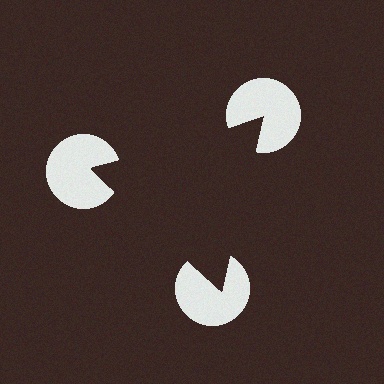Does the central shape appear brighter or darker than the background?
It typically appears slightly darker than the background, even though no actual brightness change is drawn.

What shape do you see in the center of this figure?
An illusory triangle — its edges are inferred from the aligned wedge cuts in the pac-man discs, not physically drawn.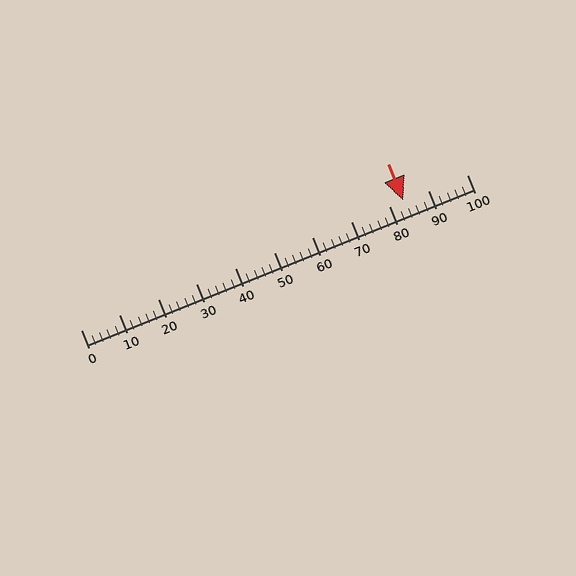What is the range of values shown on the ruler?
The ruler shows values from 0 to 100.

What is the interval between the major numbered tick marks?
The major tick marks are spaced 10 units apart.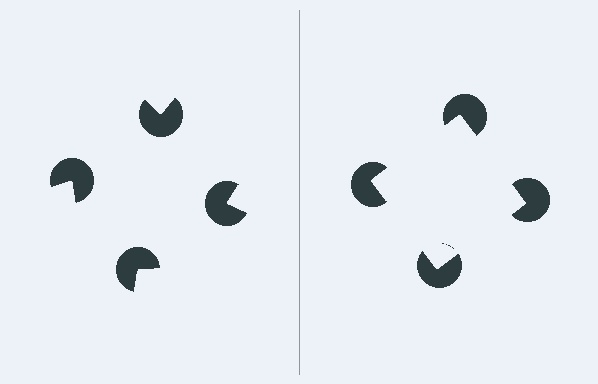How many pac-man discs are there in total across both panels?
8 — 4 on each side.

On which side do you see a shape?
An illusory square appears on the right side. On the left side the wedge cuts are rotated, so no coherent shape forms.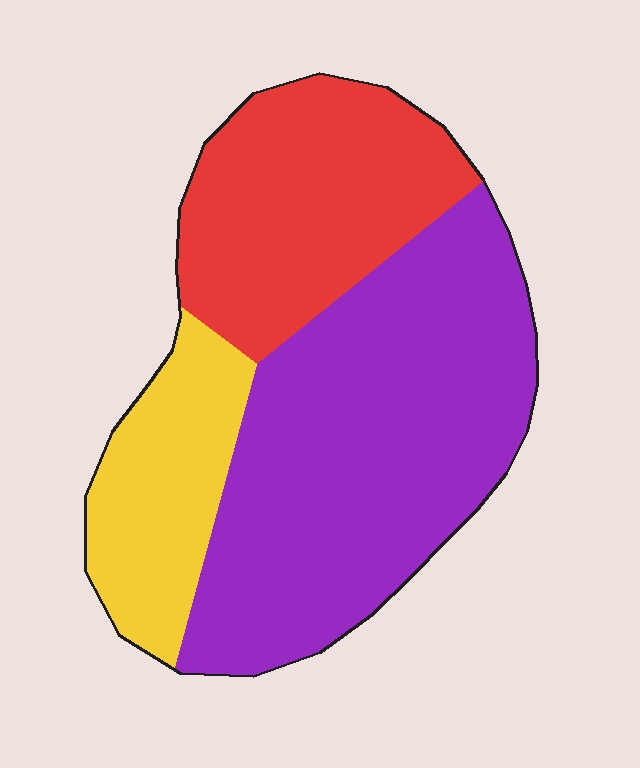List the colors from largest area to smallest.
From largest to smallest: purple, red, yellow.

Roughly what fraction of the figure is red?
Red covers around 30% of the figure.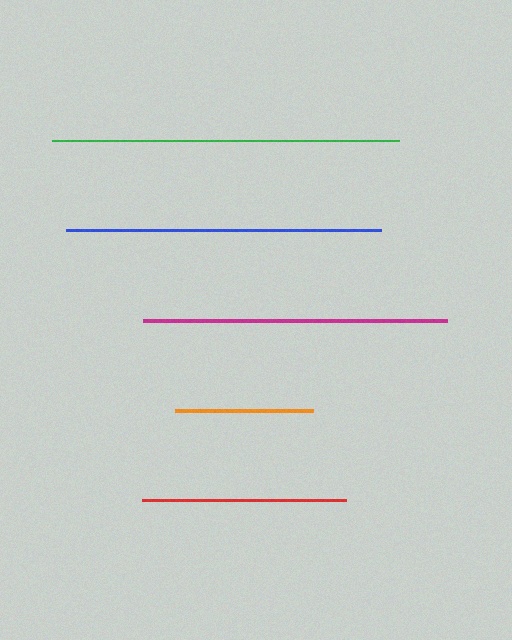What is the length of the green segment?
The green segment is approximately 347 pixels long.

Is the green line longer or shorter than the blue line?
The green line is longer than the blue line.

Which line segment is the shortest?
The orange line is the shortest at approximately 138 pixels.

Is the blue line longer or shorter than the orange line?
The blue line is longer than the orange line.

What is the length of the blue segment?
The blue segment is approximately 315 pixels long.